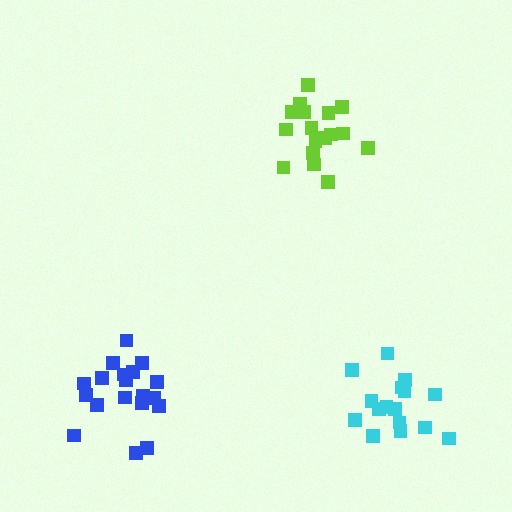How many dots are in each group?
Group 1: 19 dots, Group 2: 16 dots, Group 3: 17 dots (52 total).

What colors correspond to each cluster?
The clusters are colored: blue, cyan, lime.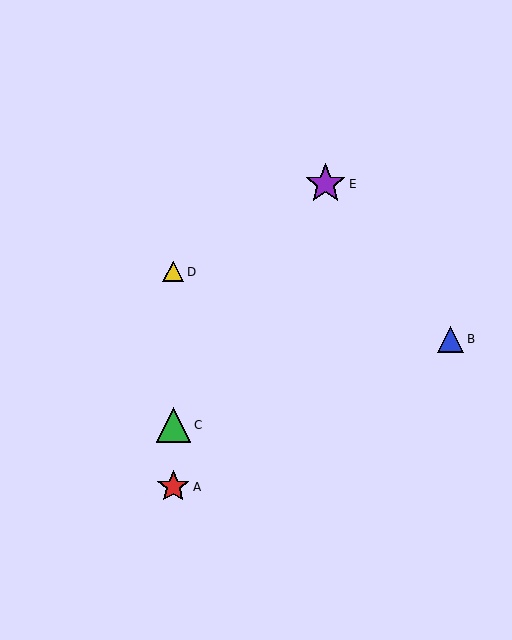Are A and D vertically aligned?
Yes, both are at x≈173.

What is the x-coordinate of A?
Object A is at x≈173.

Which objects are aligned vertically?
Objects A, C, D are aligned vertically.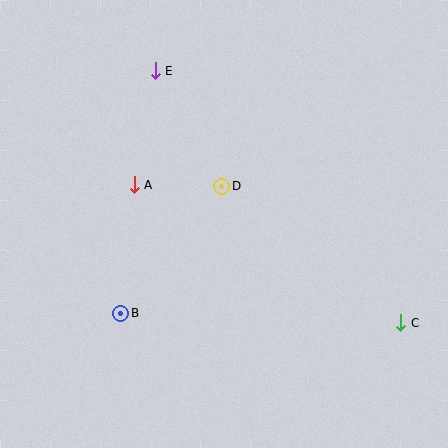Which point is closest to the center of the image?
Point D at (222, 186) is closest to the center.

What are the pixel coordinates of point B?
Point B is at (121, 313).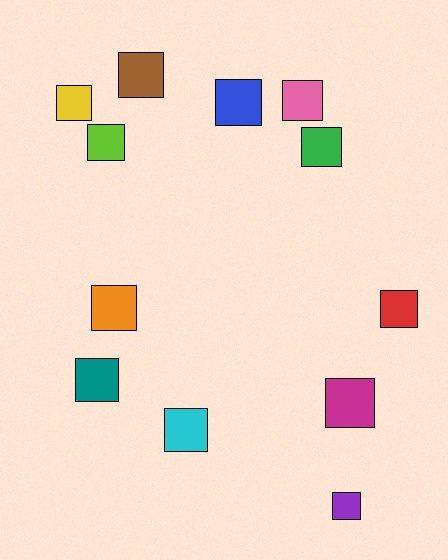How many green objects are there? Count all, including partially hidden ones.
There is 1 green object.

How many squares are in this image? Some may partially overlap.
There are 12 squares.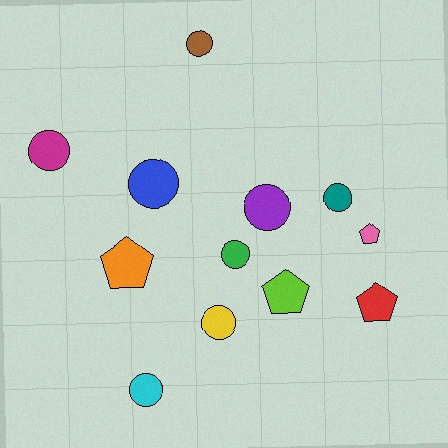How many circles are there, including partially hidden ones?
There are 8 circles.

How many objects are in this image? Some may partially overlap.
There are 12 objects.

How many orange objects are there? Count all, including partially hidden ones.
There is 1 orange object.